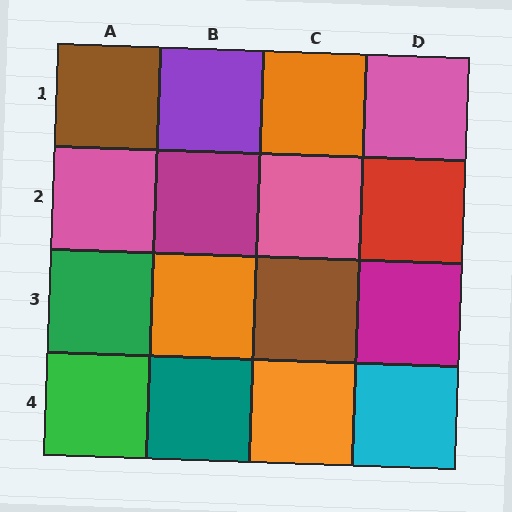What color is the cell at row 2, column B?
Magenta.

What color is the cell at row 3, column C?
Brown.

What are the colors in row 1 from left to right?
Brown, purple, orange, pink.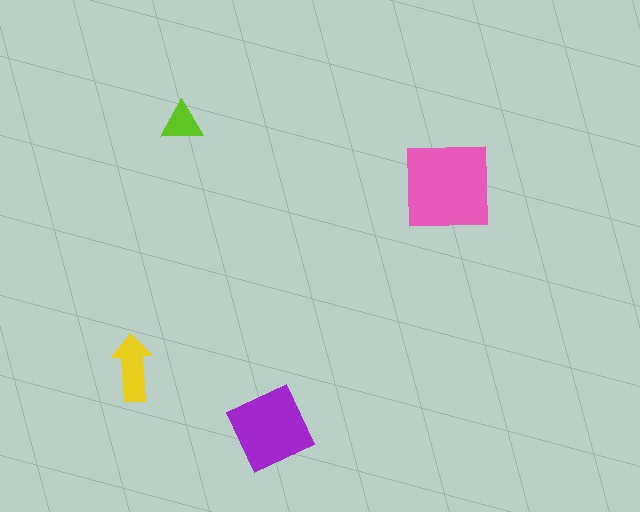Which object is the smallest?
The lime triangle.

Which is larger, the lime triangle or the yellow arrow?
The yellow arrow.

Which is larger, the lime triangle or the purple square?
The purple square.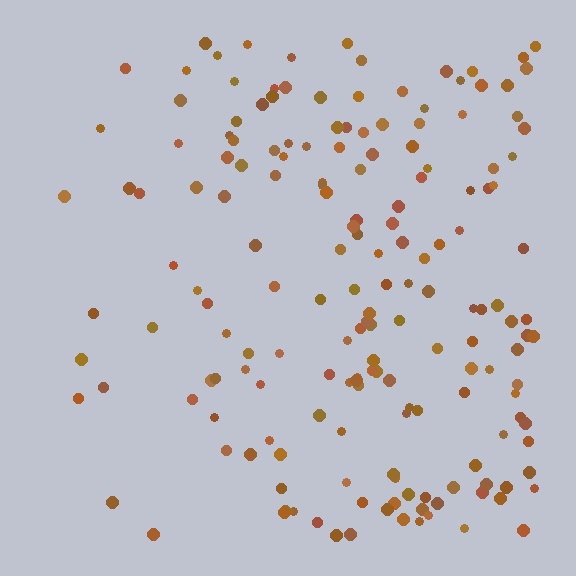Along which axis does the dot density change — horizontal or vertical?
Horizontal.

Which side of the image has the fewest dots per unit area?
The left.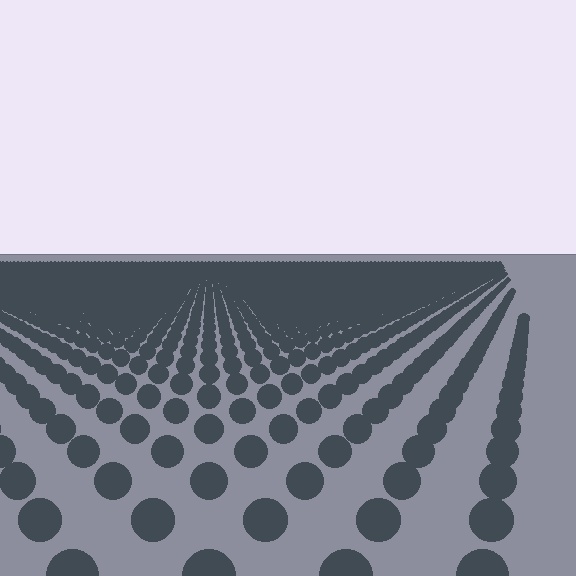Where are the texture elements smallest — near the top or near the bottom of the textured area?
Near the top.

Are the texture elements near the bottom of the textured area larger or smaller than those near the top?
Larger. Near the bottom, elements are closer to the viewer and appear at a bigger on-screen size.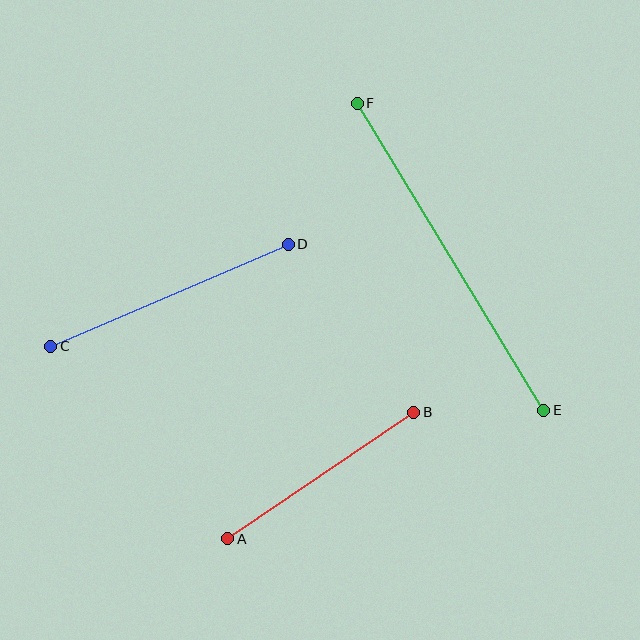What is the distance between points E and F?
The distance is approximately 359 pixels.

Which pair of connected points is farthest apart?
Points E and F are farthest apart.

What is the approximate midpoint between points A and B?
The midpoint is at approximately (321, 475) pixels.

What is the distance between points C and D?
The distance is approximately 258 pixels.